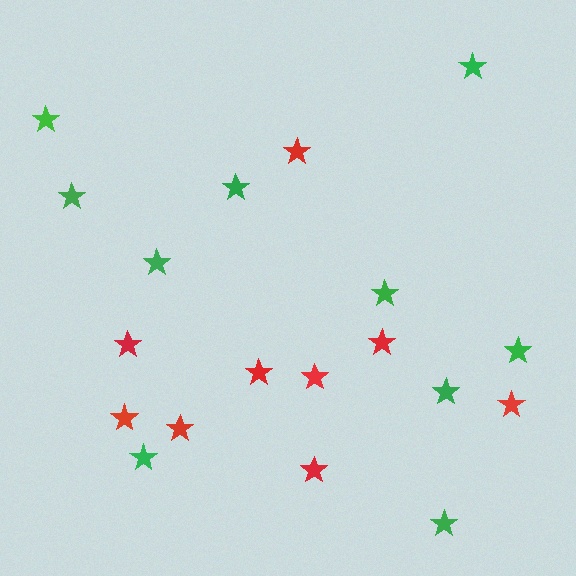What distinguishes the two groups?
There are 2 groups: one group of green stars (10) and one group of red stars (9).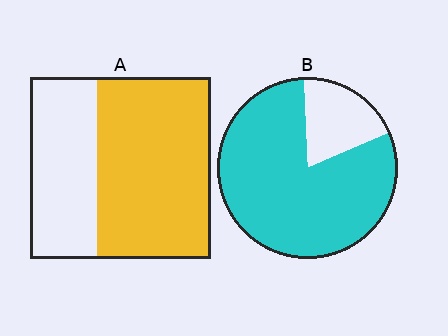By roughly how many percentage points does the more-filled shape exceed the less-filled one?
By roughly 20 percentage points (B over A).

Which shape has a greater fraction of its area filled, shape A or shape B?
Shape B.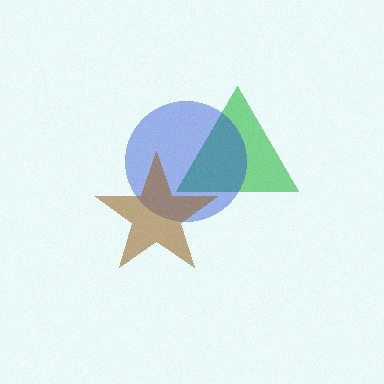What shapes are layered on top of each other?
The layered shapes are: a green triangle, a blue circle, a brown star.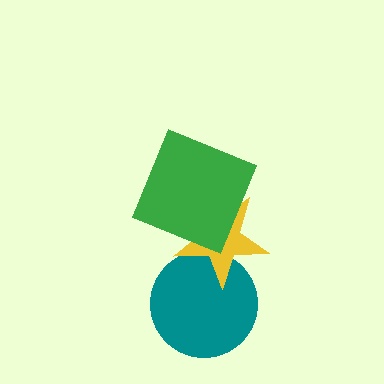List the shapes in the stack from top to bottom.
From top to bottom: the green square, the yellow star, the teal circle.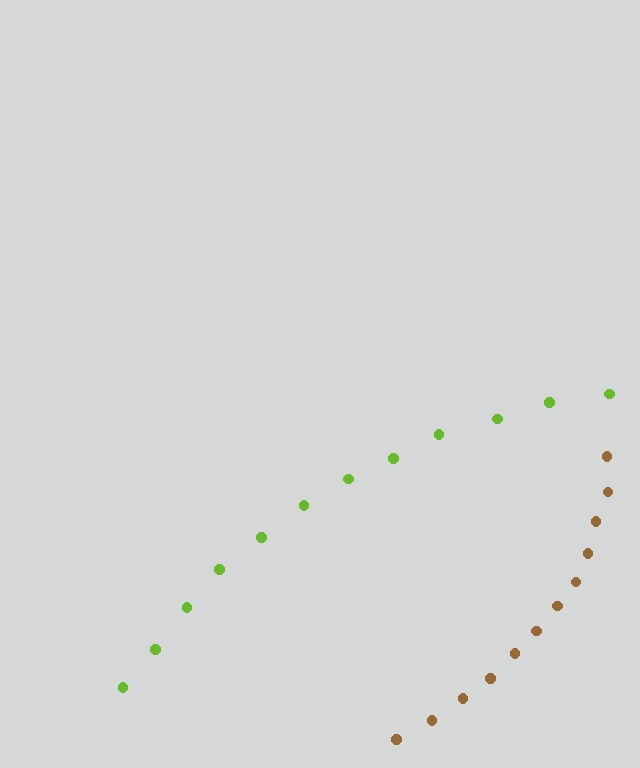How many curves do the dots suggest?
There are 2 distinct paths.